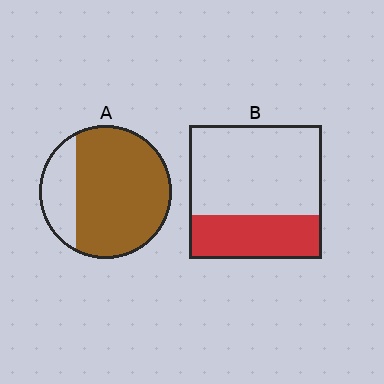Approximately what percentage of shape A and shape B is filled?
A is approximately 75% and B is approximately 35%.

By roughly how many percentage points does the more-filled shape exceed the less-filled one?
By roughly 45 percentage points (A over B).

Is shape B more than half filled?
No.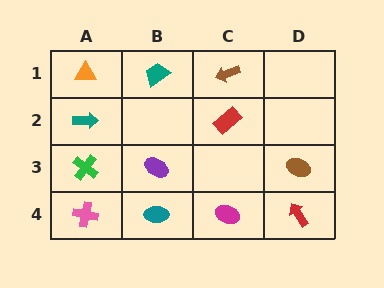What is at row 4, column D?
A red arrow.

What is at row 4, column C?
A magenta ellipse.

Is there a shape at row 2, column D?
No, that cell is empty.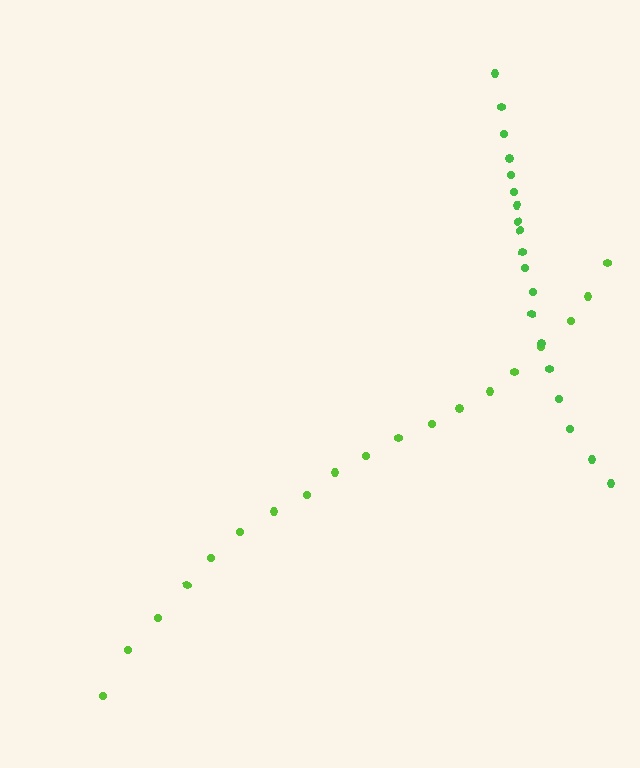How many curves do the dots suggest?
There are 2 distinct paths.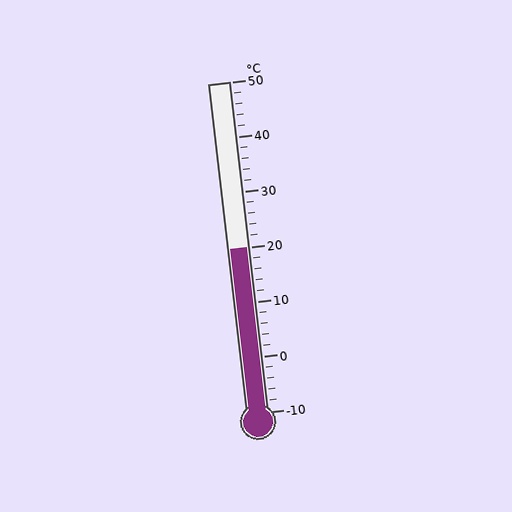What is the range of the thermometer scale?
The thermometer scale ranges from -10°C to 50°C.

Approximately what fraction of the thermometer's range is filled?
The thermometer is filled to approximately 50% of its range.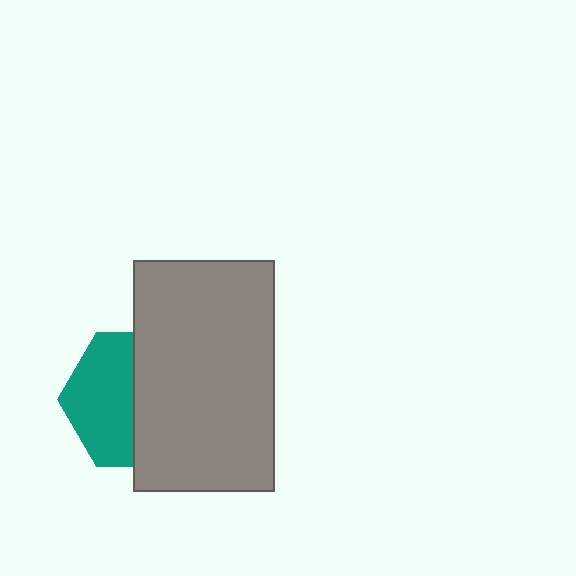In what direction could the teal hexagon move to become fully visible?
The teal hexagon could move left. That would shift it out from behind the gray rectangle entirely.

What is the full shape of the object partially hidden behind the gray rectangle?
The partially hidden object is a teal hexagon.